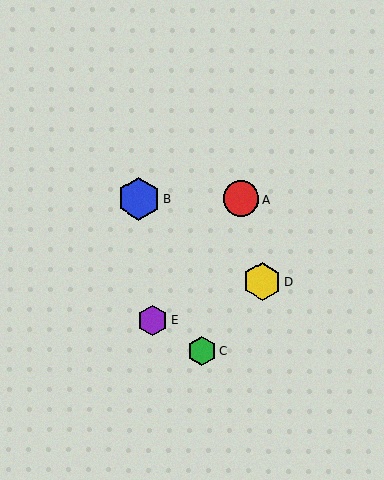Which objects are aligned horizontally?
Objects A, B are aligned horizontally.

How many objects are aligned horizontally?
2 objects (A, B) are aligned horizontally.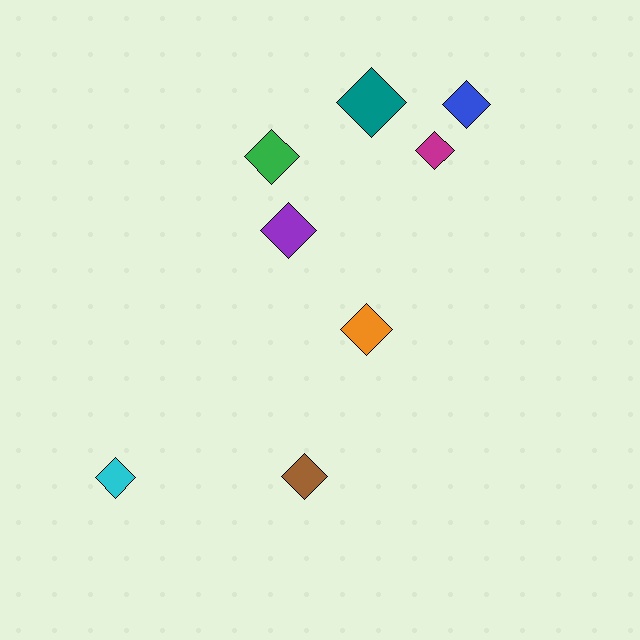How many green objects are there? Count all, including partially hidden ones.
There is 1 green object.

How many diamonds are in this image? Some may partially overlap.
There are 8 diamonds.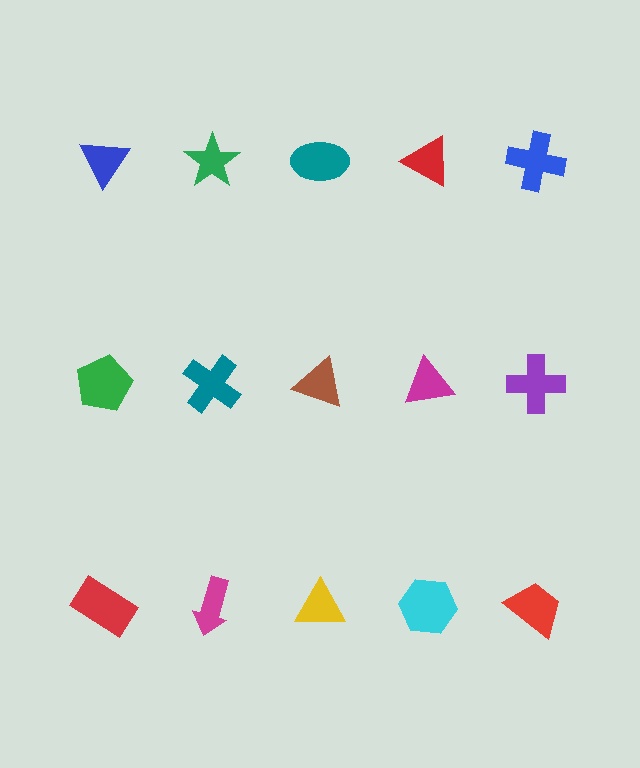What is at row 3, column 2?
A magenta arrow.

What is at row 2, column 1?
A green pentagon.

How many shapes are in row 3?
5 shapes.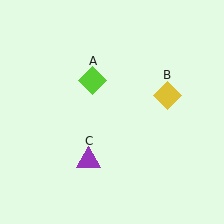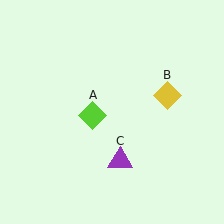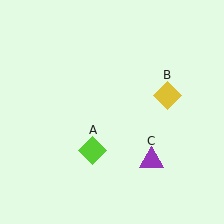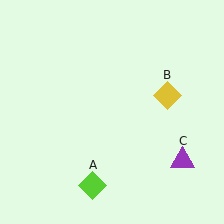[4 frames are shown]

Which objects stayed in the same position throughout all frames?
Yellow diamond (object B) remained stationary.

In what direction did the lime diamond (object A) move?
The lime diamond (object A) moved down.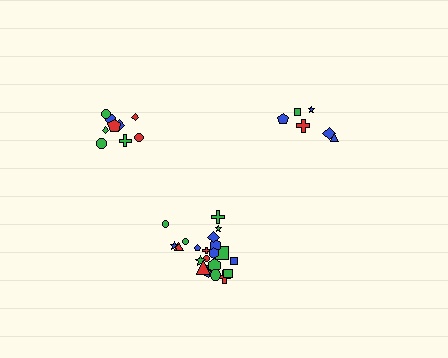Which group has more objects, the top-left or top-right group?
The top-left group.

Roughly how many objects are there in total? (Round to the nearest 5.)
Roughly 40 objects in total.